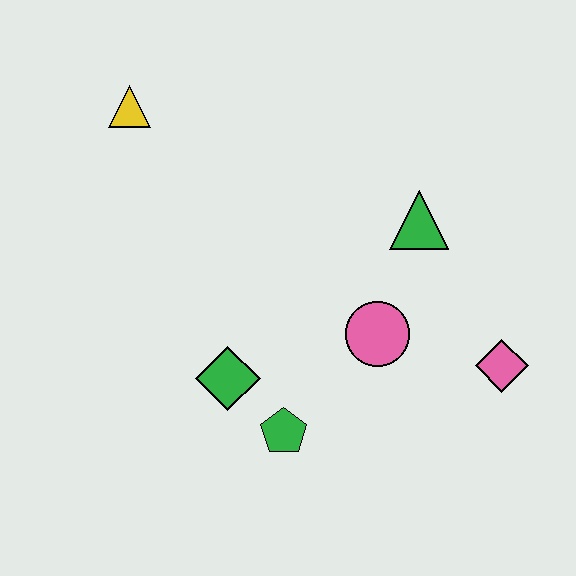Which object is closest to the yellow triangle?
The green diamond is closest to the yellow triangle.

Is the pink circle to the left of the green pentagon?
No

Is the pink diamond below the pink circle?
Yes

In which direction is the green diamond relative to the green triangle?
The green diamond is to the left of the green triangle.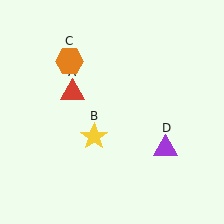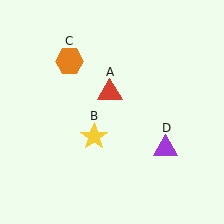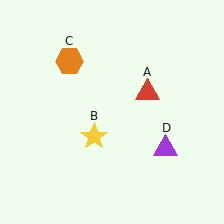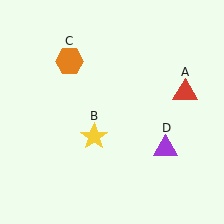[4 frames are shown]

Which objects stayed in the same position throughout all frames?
Yellow star (object B) and orange hexagon (object C) and purple triangle (object D) remained stationary.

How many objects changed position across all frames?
1 object changed position: red triangle (object A).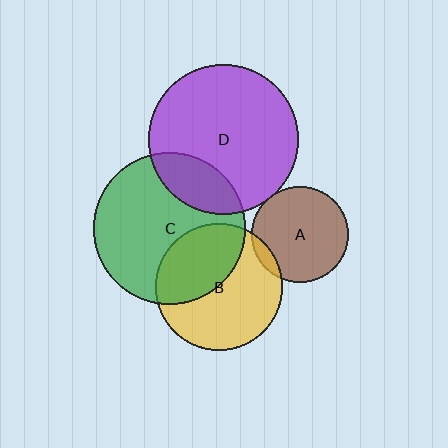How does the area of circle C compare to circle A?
Approximately 2.5 times.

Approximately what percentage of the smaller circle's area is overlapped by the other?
Approximately 10%.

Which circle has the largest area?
Circle C (green).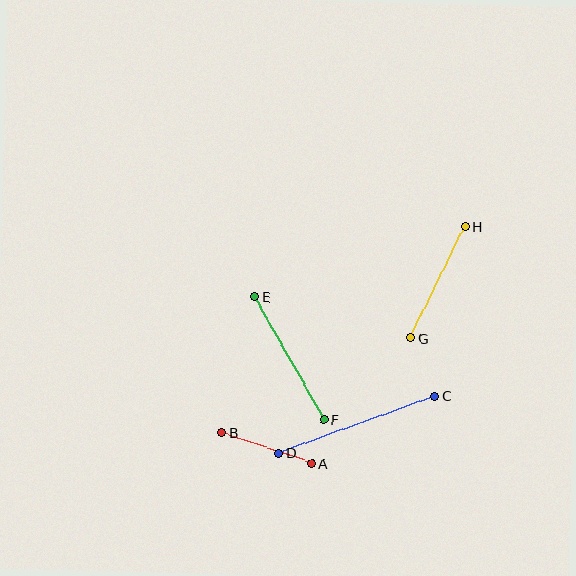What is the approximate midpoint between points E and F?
The midpoint is at approximately (289, 358) pixels.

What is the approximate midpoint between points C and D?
The midpoint is at approximately (357, 425) pixels.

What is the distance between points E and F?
The distance is approximately 141 pixels.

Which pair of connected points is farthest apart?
Points C and D are farthest apart.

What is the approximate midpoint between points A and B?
The midpoint is at approximately (267, 448) pixels.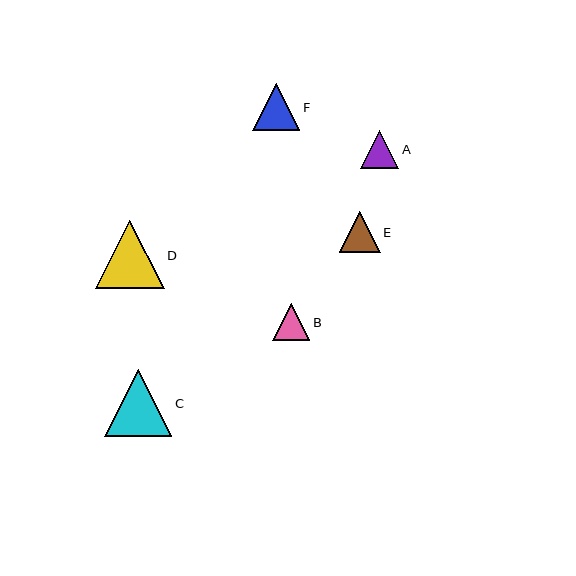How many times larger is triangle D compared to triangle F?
Triangle D is approximately 1.5 times the size of triangle F.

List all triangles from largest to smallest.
From largest to smallest: D, C, F, E, A, B.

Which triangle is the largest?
Triangle D is the largest with a size of approximately 69 pixels.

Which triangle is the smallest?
Triangle B is the smallest with a size of approximately 37 pixels.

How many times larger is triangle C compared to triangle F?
Triangle C is approximately 1.4 times the size of triangle F.